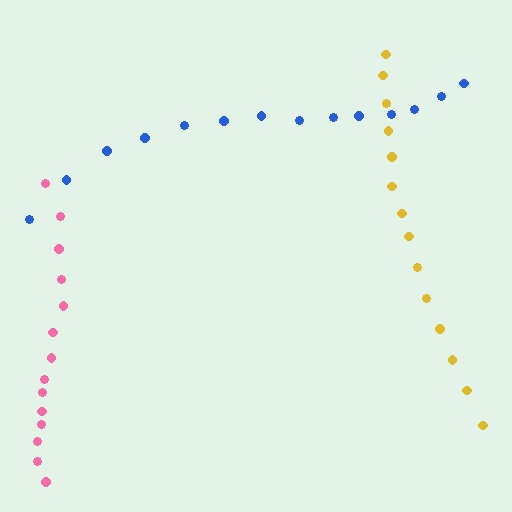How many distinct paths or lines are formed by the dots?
There are 3 distinct paths.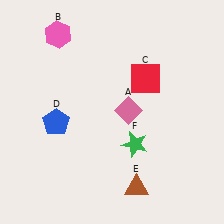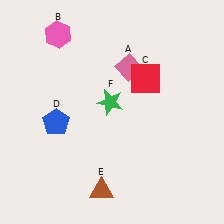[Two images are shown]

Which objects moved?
The objects that moved are: the pink diamond (A), the brown triangle (E), the green star (F).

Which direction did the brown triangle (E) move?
The brown triangle (E) moved left.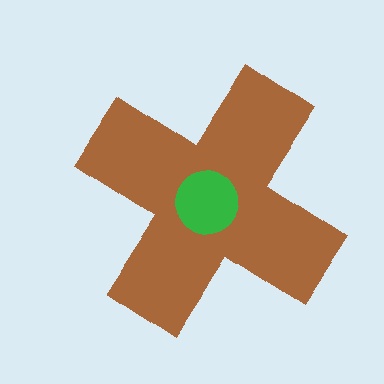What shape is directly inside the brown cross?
The green circle.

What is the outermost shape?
The brown cross.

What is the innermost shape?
The green circle.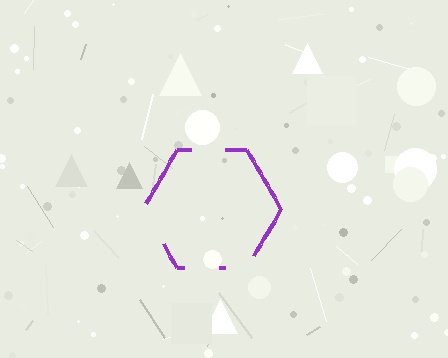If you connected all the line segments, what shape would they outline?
They would outline a hexagon.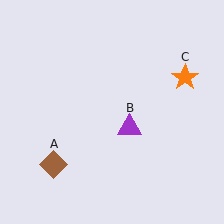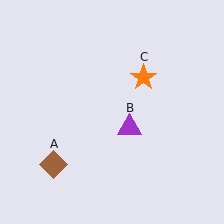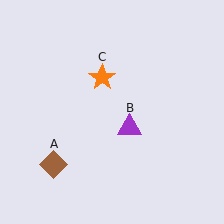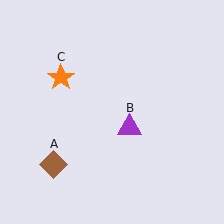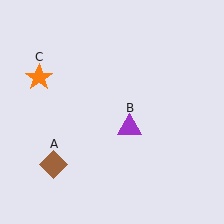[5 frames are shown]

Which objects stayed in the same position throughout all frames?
Brown diamond (object A) and purple triangle (object B) remained stationary.